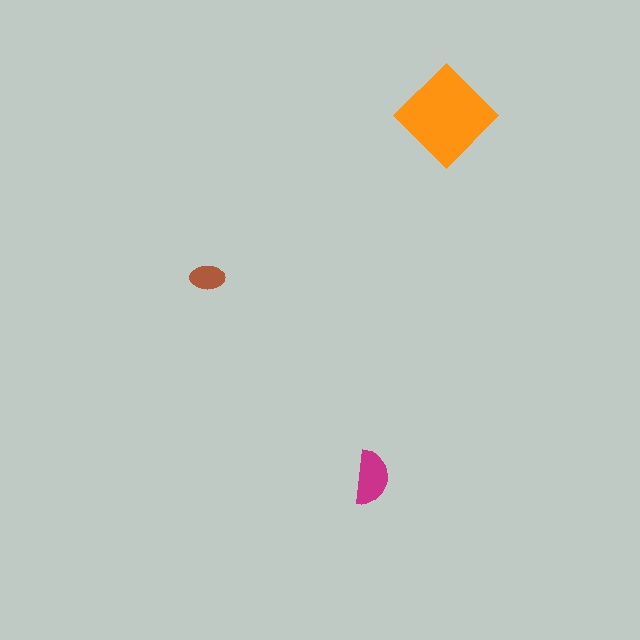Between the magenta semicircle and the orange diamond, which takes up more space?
The orange diamond.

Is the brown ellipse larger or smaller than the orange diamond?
Smaller.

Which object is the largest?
The orange diamond.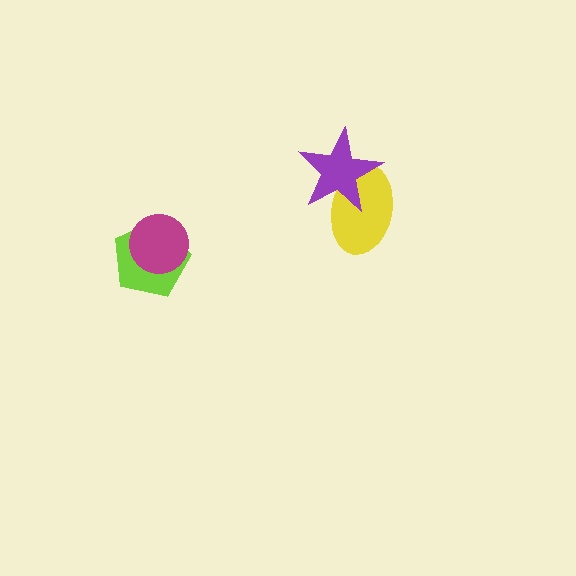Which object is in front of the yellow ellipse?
The purple star is in front of the yellow ellipse.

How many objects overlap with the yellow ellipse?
1 object overlaps with the yellow ellipse.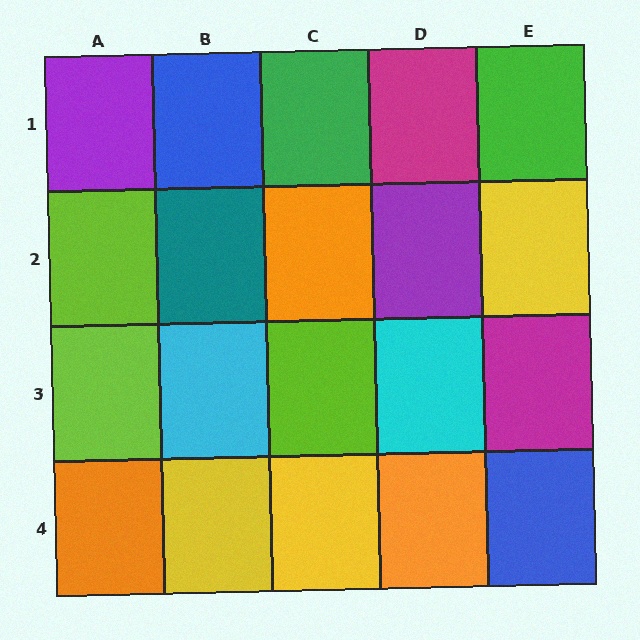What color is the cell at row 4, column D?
Orange.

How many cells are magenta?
2 cells are magenta.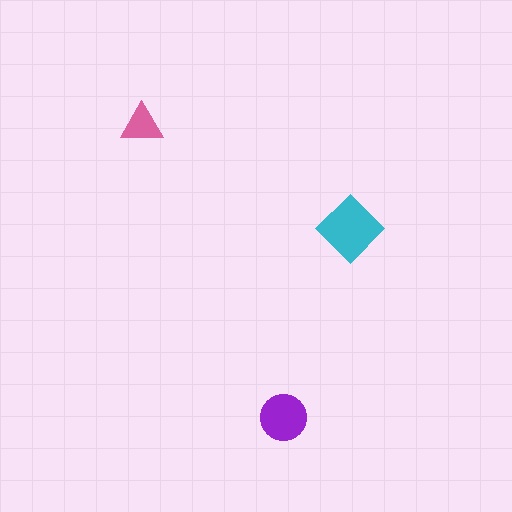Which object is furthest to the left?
The pink triangle is leftmost.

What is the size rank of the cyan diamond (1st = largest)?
1st.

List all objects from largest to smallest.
The cyan diamond, the purple circle, the pink triangle.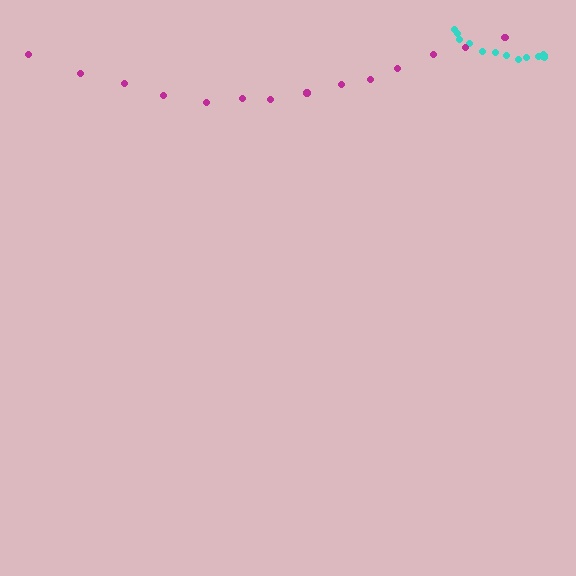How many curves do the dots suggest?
There are 2 distinct paths.